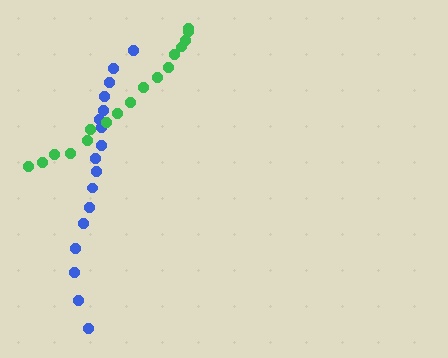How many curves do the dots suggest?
There are 2 distinct paths.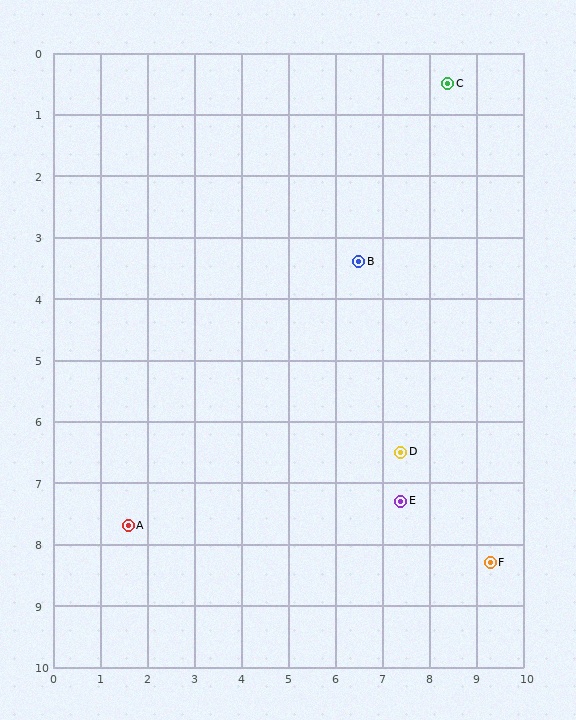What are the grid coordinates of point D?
Point D is at approximately (7.4, 6.5).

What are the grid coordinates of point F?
Point F is at approximately (9.3, 8.3).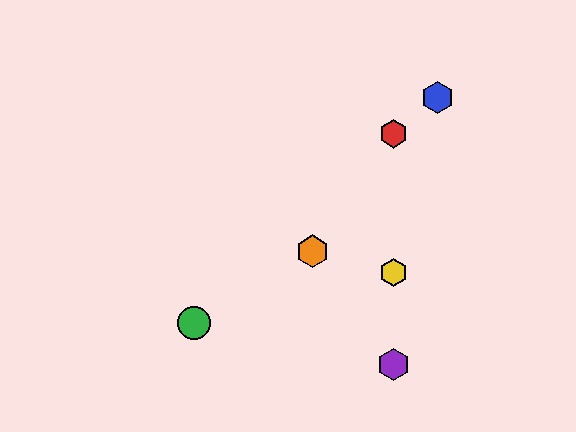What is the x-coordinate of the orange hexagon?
The orange hexagon is at x≈313.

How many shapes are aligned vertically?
3 shapes (the red hexagon, the yellow hexagon, the purple hexagon) are aligned vertically.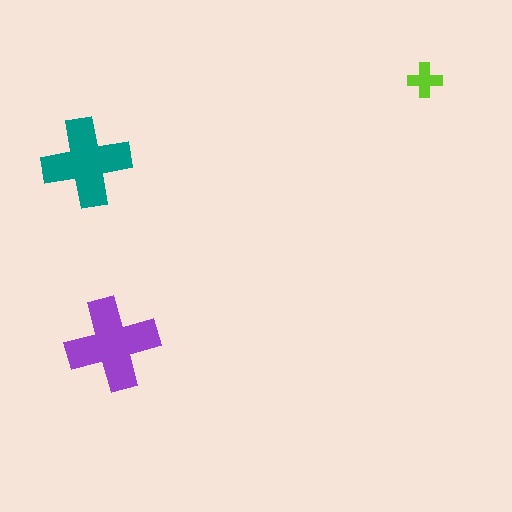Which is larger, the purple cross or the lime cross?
The purple one.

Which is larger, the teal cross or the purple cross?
The purple one.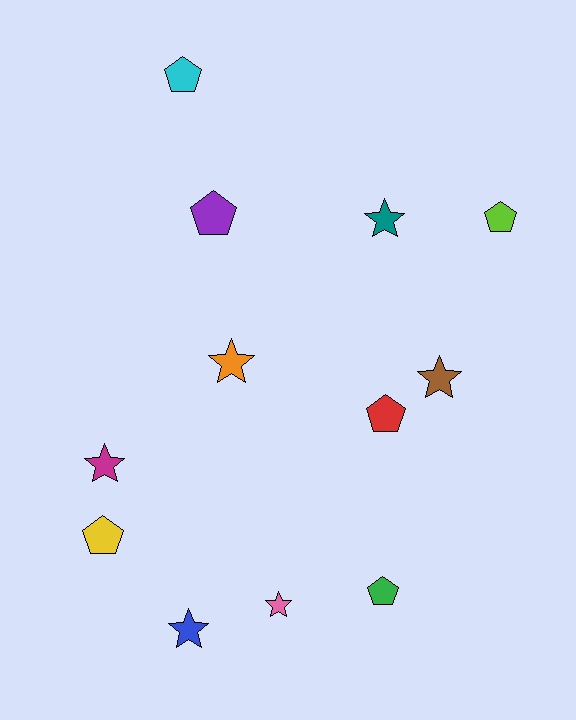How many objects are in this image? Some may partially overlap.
There are 12 objects.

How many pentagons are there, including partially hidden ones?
There are 6 pentagons.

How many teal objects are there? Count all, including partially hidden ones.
There is 1 teal object.